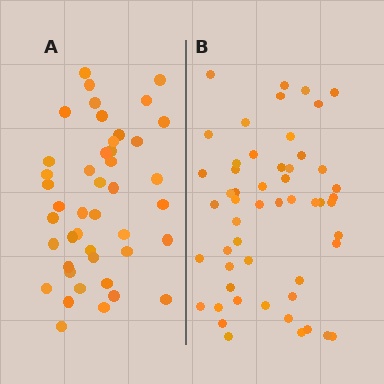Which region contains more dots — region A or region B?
Region B (the right region) has more dots.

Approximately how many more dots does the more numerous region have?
Region B has roughly 8 or so more dots than region A.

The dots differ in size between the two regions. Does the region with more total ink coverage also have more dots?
No. Region A has more total ink coverage because its dots are larger, but region B actually contains more individual dots. Total area can be misleading — the number of items is what matters here.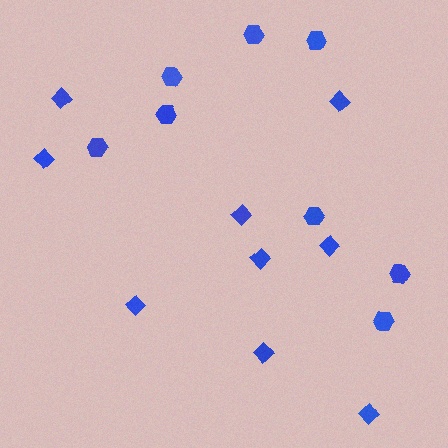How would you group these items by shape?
There are 2 groups: one group of diamonds (9) and one group of hexagons (8).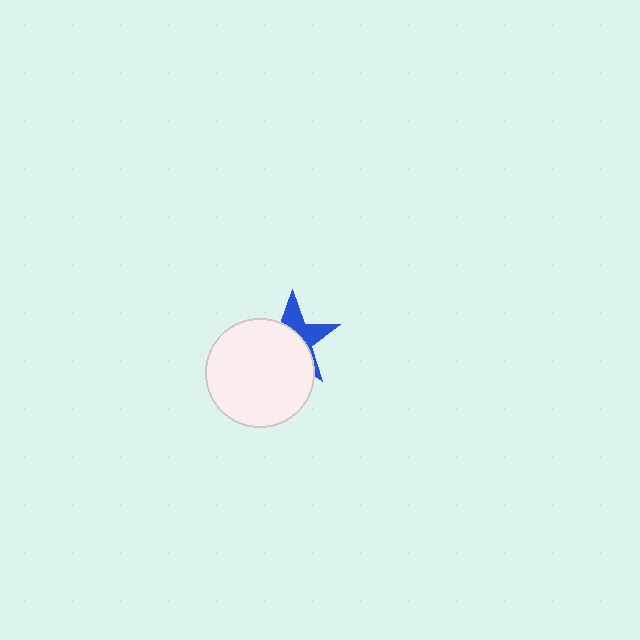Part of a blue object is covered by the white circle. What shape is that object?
It is a star.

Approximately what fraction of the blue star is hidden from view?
Roughly 61% of the blue star is hidden behind the white circle.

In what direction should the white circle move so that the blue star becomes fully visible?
The white circle should move toward the lower-left. That is the shortest direction to clear the overlap and leave the blue star fully visible.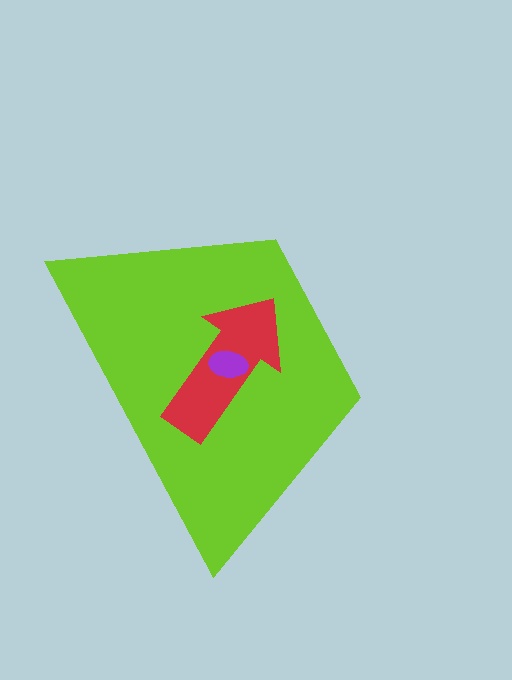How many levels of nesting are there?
3.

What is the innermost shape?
The purple ellipse.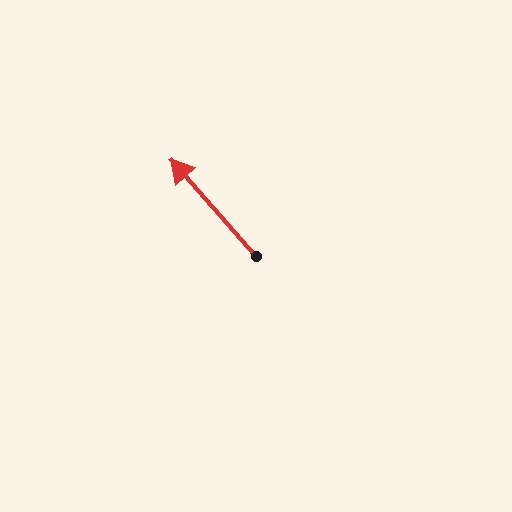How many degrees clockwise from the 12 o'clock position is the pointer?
Approximately 318 degrees.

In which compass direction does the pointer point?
Northwest.